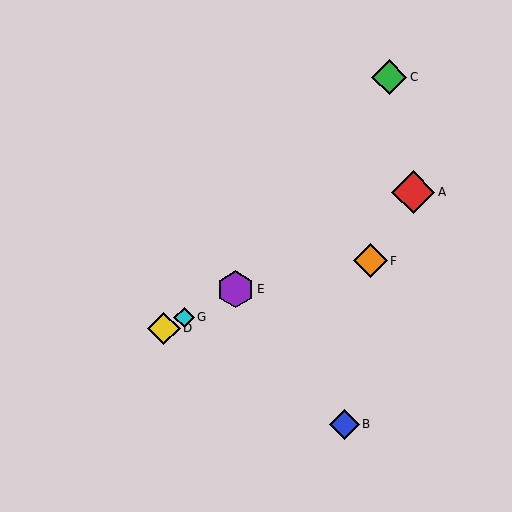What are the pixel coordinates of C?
Object C is at (389, 77).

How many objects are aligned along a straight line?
4 objects (A, D, E, G) are aligned along a straight line.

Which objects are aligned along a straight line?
Objects A, D, E, G are aligned along a straight line.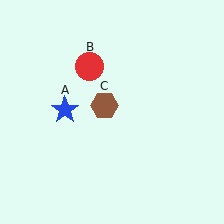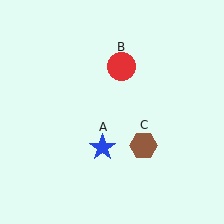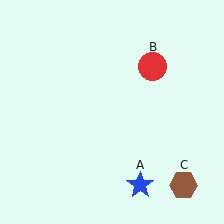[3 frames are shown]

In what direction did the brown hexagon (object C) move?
The brown hexagon (object C) moved down and to the right.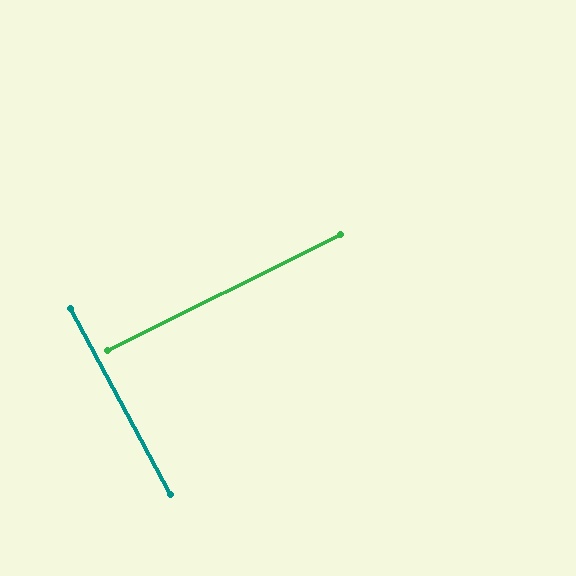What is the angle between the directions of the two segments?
Approximately 88 degrees.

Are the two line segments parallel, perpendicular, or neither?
Perpendicular — they meet at approximately 88°.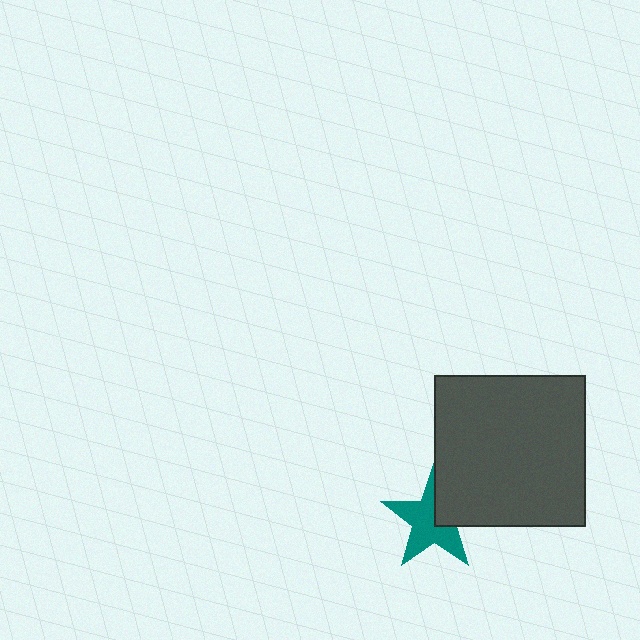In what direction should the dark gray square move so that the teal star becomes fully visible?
The dark gray square should move toward the upper-right. That is the shortest direction to clear the overlap and leave the teal star fully visible.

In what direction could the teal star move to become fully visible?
The teal star could move toward the lower-left. That would shift it out from behind the dark gray square entirely.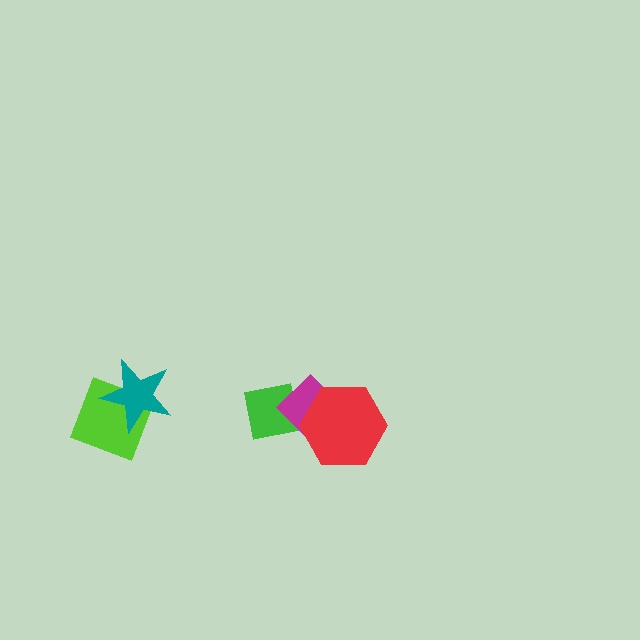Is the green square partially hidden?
Yes, it is partially covered by another shape.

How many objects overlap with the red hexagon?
1 object overlaps with the red hexagon.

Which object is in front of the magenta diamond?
The red hexagon is in front of the magenta diamond.